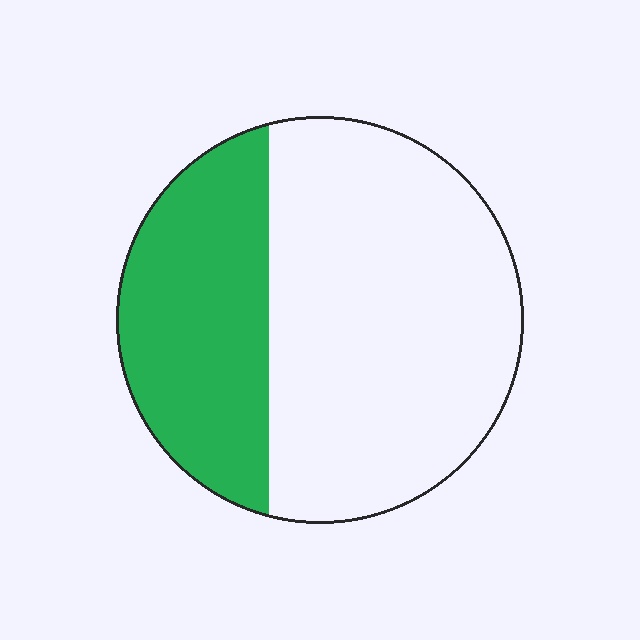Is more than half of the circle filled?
No.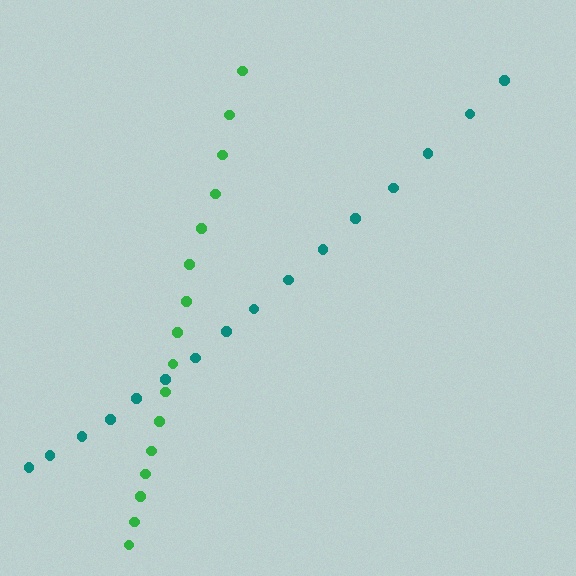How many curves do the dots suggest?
There are 2 distinct paths.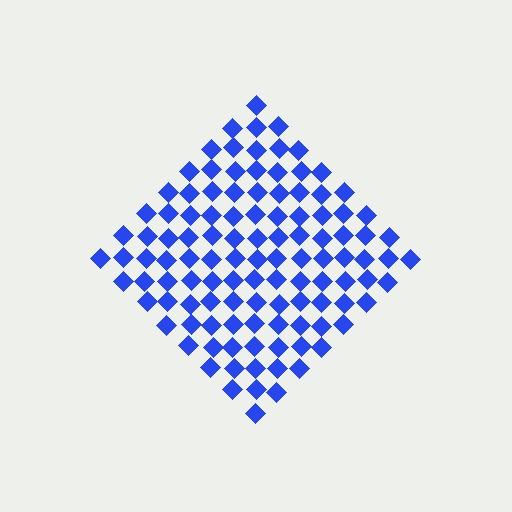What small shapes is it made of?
It is made of small diamonds.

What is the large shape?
The large shape is a diamond.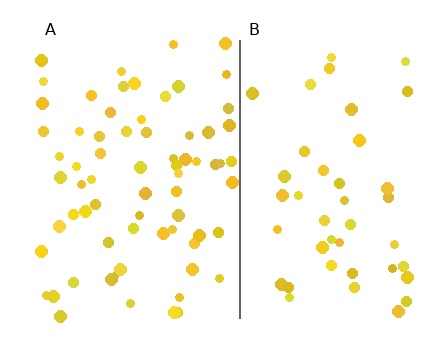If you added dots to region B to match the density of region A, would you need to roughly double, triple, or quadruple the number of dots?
Approximately double.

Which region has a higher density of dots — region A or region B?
A (the left).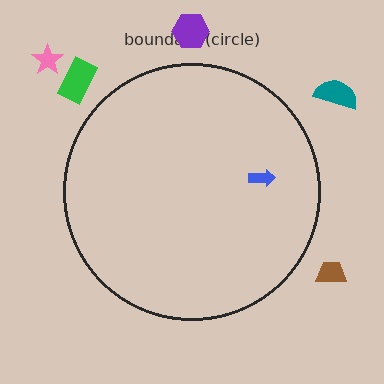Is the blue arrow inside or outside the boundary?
Inside.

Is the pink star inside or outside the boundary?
Outside.